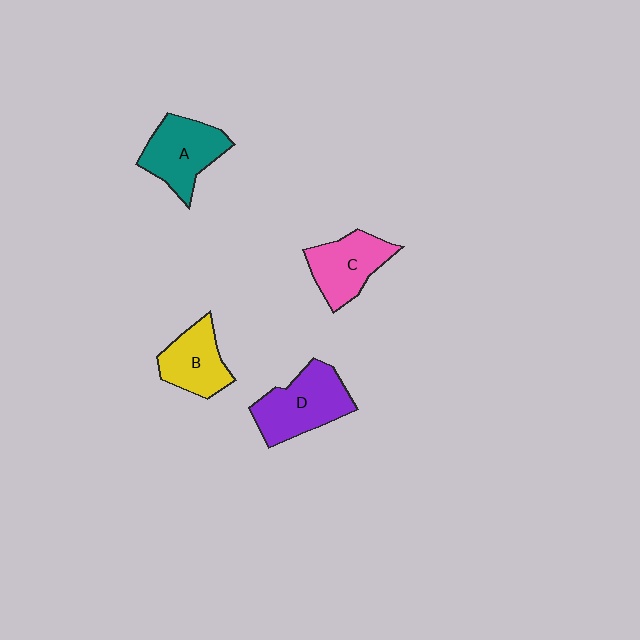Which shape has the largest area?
Shape D (purple).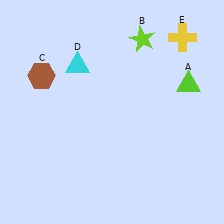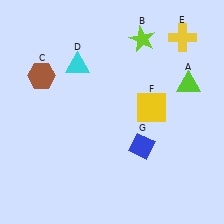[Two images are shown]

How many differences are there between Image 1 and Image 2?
There are 2 differences between the two images.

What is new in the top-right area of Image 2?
A yellow square (F) was added in the top-right area of Image 2.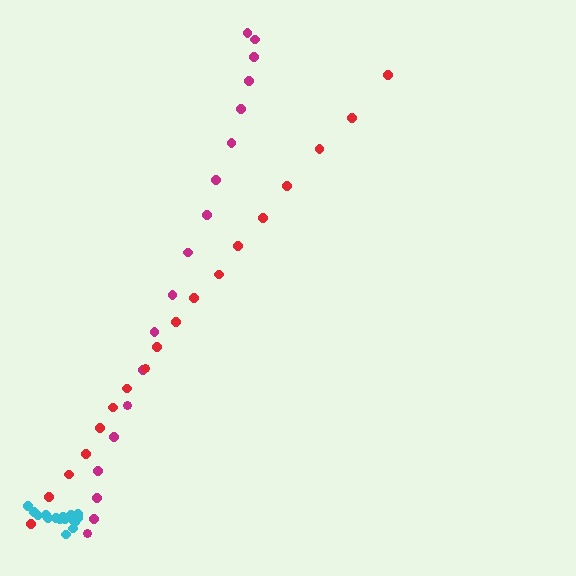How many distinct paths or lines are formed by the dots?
There are 3 distinct paths.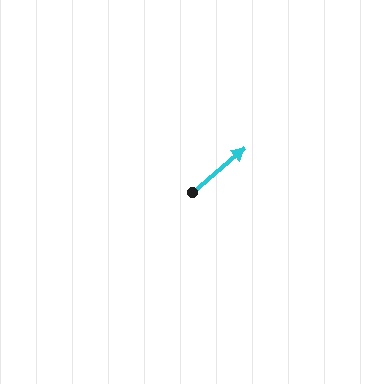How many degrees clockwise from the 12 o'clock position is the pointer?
Approximately 50 degrees.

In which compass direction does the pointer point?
Northeast.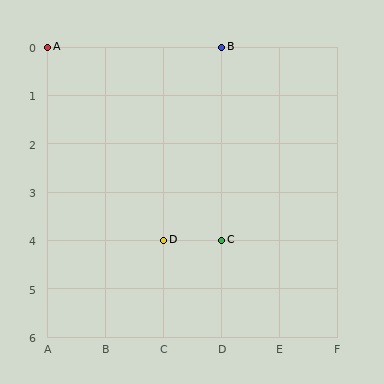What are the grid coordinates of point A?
Point A is at grid coordinates (A, 0).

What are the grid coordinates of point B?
Point B is at grid coordinates (D, 0).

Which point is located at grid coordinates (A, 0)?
Point A is at (A, 0).